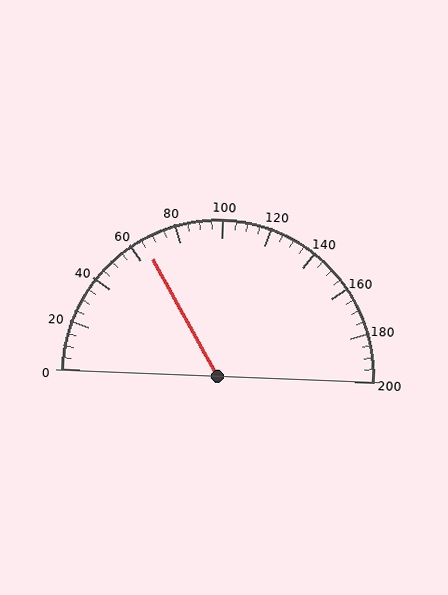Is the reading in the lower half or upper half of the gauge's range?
The reading is in the lower half of the range (0 to 200).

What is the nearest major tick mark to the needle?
The nearest major tick mark is 60.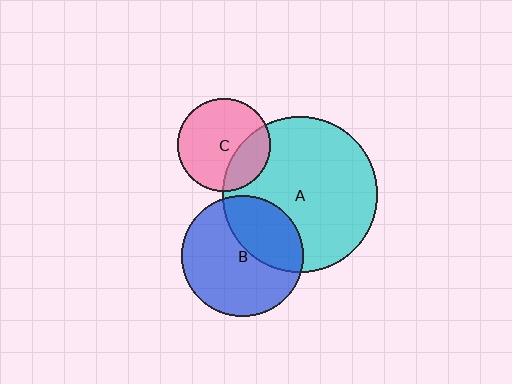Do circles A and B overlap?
Yes.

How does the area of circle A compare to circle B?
Approximately 1.6 times.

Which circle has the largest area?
Circle A (cyan).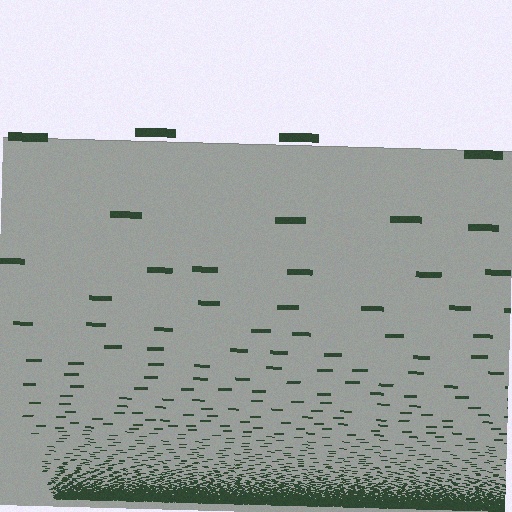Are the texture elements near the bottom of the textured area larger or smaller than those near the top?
Smaller. The gradient is inverted — elements near the bottom are smaller and denser.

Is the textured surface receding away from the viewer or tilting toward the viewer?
The surface appears to tilt toward the viewer. Texture elements get larger and sparser toward the top.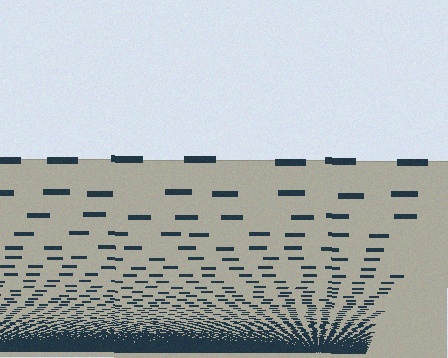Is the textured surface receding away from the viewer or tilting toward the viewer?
The surface appears to tilt toward the viewer. Texture elements get larger and sparser toward the top.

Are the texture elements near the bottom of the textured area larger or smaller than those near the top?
Smaller. The gradient is inverted — elements near the bottom are smaller and denser.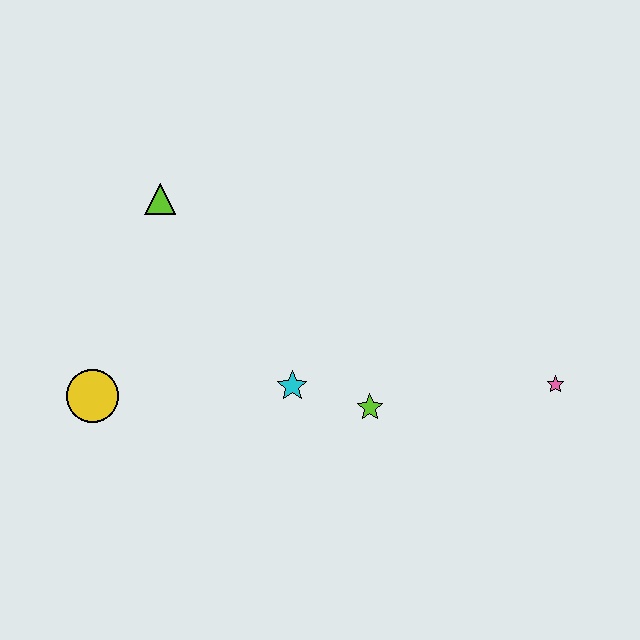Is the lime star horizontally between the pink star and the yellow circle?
Yes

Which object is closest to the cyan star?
The lime star is closest to the cyan star.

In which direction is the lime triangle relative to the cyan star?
The lime triangle is above the cyan star.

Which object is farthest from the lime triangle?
The pink star is farthest from the lime triangle.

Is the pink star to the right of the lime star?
Yes